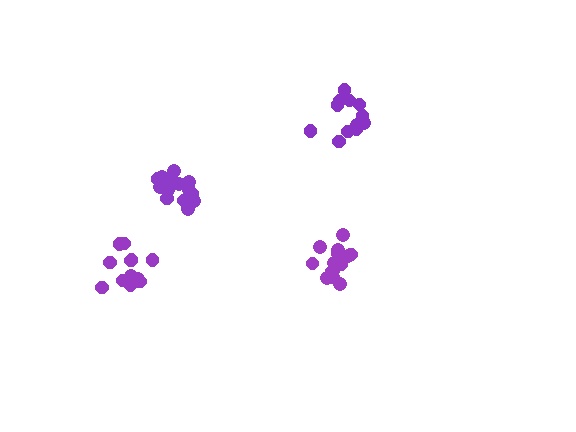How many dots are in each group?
Group 1: 15 dots, Group 2: 17 dots, Group 3: 12 dots, Group 4: 12 dots (56 total).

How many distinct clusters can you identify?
There are 4 distinct clusters.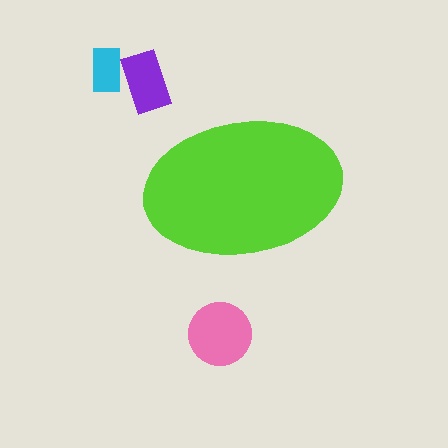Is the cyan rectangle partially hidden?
No, the cyan rectangle is fully visible.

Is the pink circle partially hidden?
No, the pink circle is fully visible.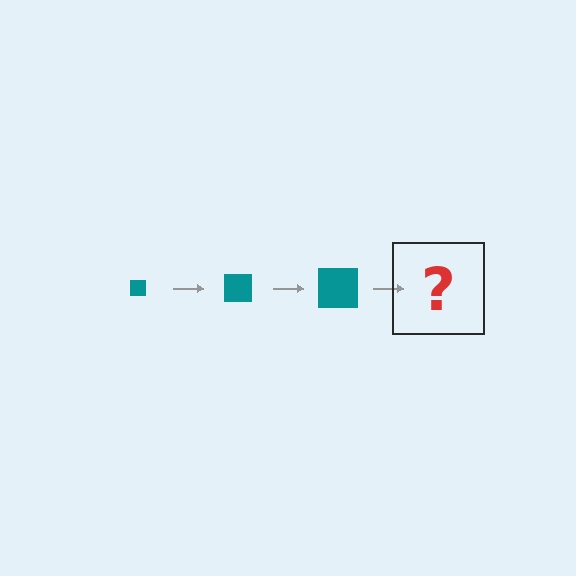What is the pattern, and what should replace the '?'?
The pattern is that the square gets progressively larger each step. The '?' should be a teal square, larger than the previous one.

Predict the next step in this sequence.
The next step is a teal square, larger than the previous one.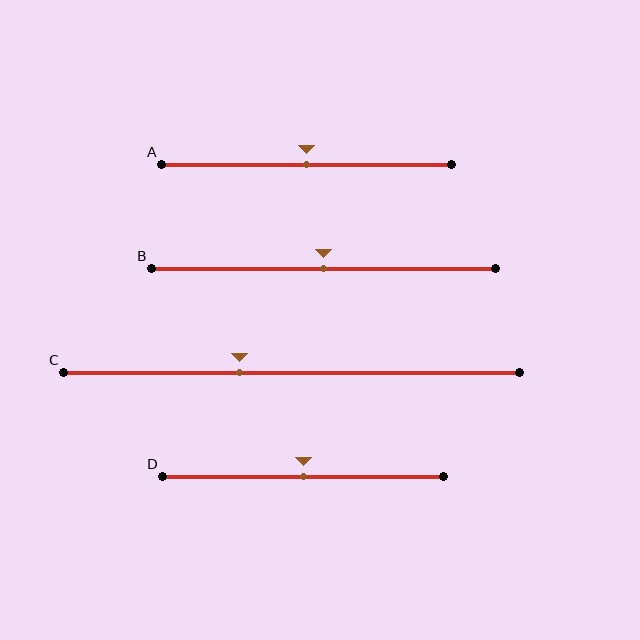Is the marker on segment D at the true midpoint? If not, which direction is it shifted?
Yes, the marker on segment D is at the true midpoint.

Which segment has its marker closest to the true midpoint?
Segment A has its marker closest to the true midpoint.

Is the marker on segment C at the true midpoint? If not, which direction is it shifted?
No, the marker on segment C is shifted to the left by about 12% of the segment length.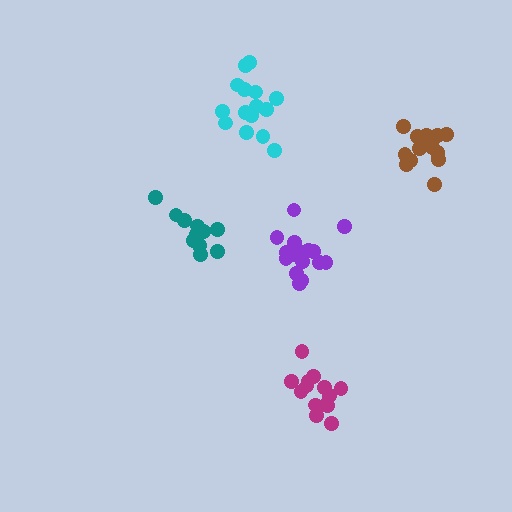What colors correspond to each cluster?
The clusters are colored: purple, magenta, brown, teal, cyan.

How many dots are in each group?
Group 1: 16 dots, Group 2: 14 dots, Group 3: 14 dots, Group 4: 12 dots, Group 5: 15 dots (71 total).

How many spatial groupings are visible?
There are 5 spatial groupings.